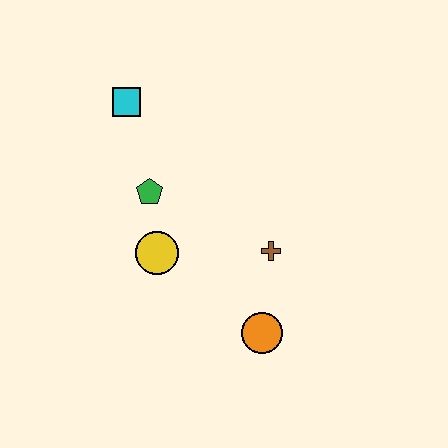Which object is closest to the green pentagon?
The yellow circle is closest to the green pentagon.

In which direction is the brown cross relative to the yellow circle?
The brown cross is to the right of the yellow circle.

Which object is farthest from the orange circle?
The cyan square is farthest from the orange circle.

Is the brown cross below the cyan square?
Yes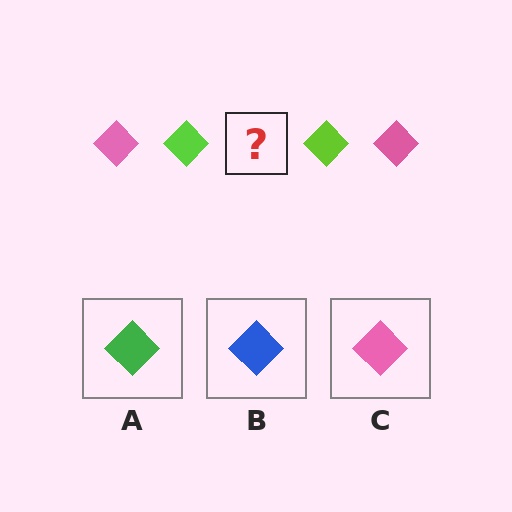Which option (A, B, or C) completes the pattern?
C.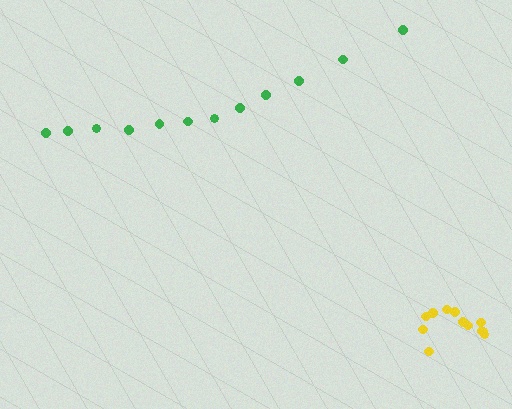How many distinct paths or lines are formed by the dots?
There are 2 distinct paths.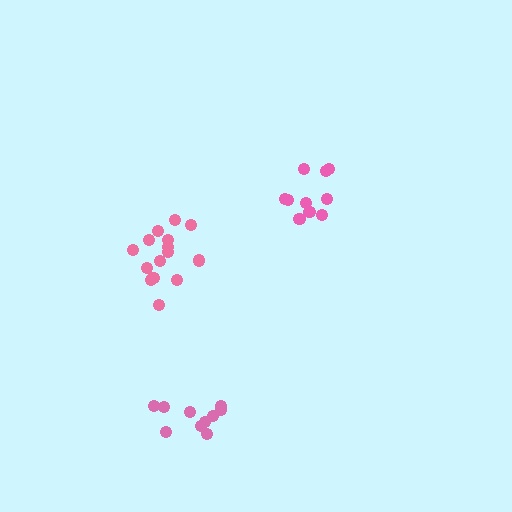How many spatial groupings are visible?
There are 3 spatial groupings.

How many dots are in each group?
Group 1: 15 dots, Group 2: 10 dots, Group 3: 10 dots (35 total).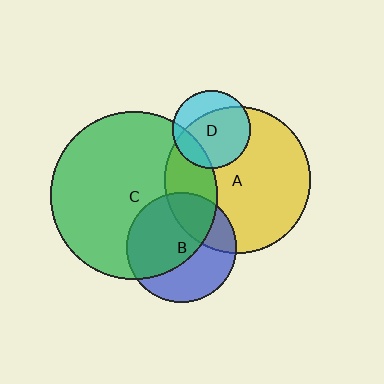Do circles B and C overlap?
Yes.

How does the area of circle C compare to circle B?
Approximately 2.3 times.